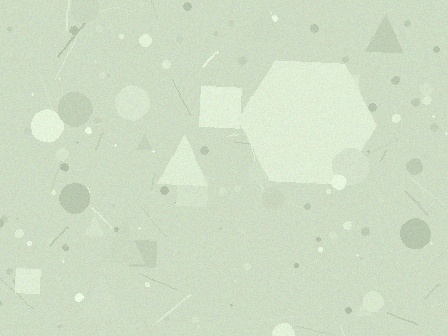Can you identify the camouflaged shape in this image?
The camouflaged shape is a hexagon.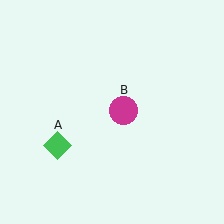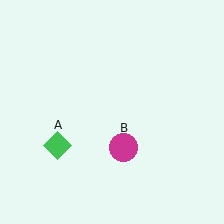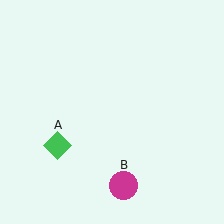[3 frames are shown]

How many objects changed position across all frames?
1 object changed position: magenta circle (object B).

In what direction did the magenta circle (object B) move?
The magenta circle (object B) moved down.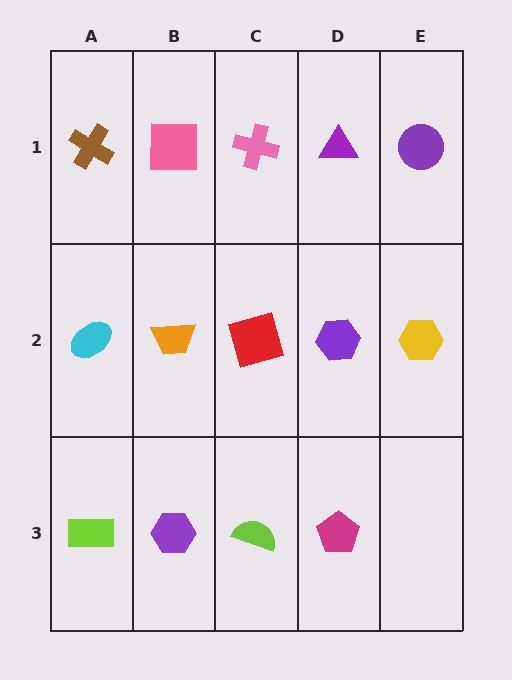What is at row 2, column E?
A yellow hexagon.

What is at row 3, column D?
A magenta pentagon.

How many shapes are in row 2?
5 shapes.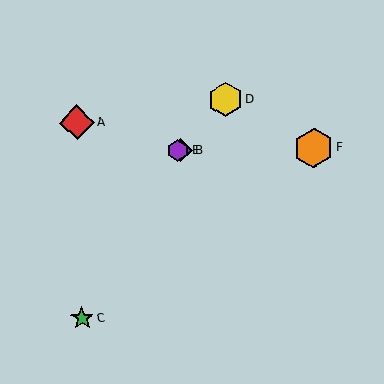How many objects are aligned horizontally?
3 objects (B, E, F) are aligned horizontally.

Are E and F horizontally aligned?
Yes, both are at y≈151.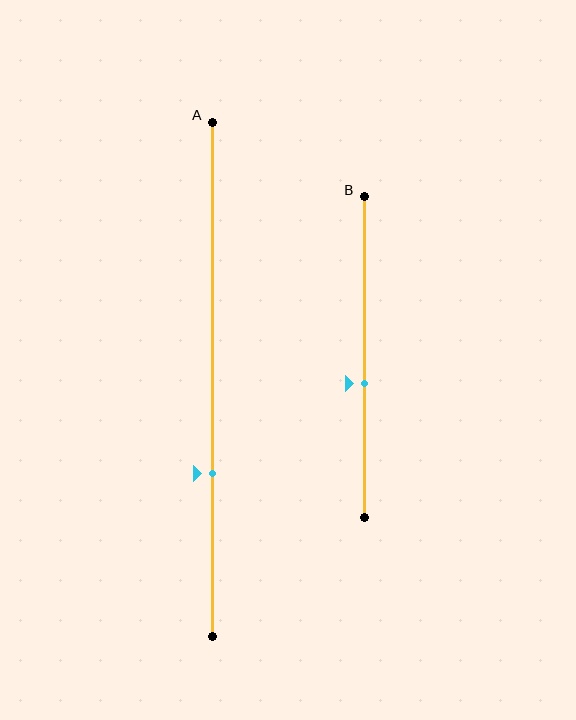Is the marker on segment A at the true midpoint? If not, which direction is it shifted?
No, the marker on segment A is shifted downward by about 18% of the segment length.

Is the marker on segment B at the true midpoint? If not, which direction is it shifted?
No, the marker on segment B is shifted downward by about 8% of the segment length.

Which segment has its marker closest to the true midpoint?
Segment B has its marker closest to the true midpoint.